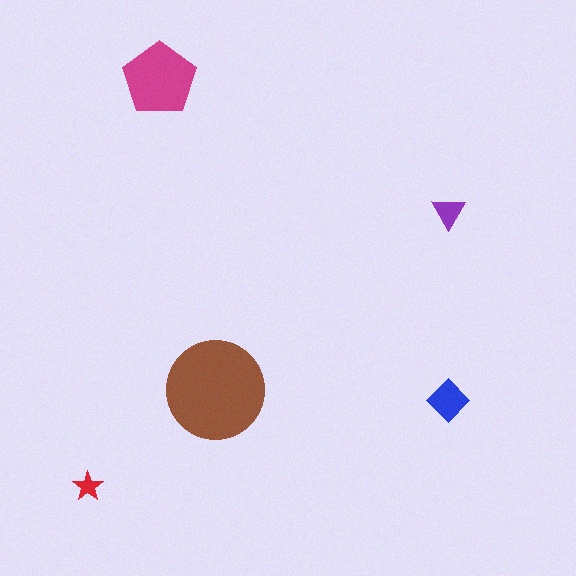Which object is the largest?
The brown circle.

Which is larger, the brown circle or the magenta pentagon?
The brown circle.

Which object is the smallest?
The red star.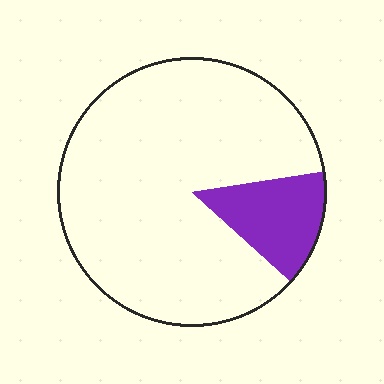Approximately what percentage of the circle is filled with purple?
Approximately 15%.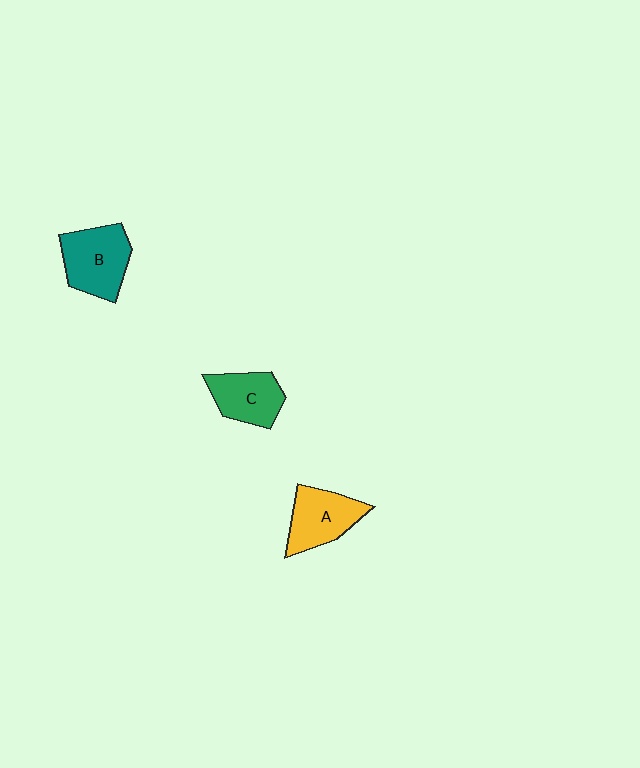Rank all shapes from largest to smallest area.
From largest to smallest: B (teal), A (yellow), C (green).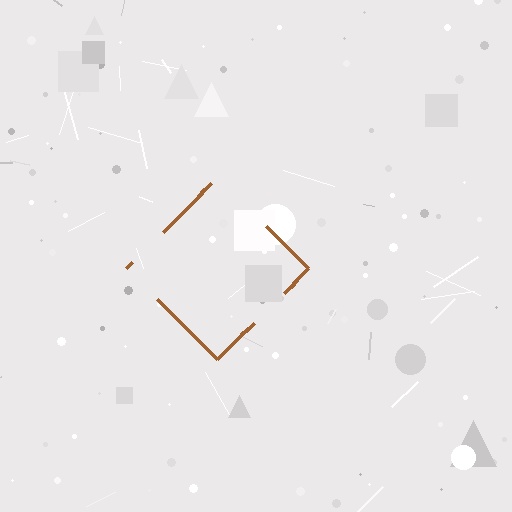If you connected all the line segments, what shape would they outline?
They would outline a diamond.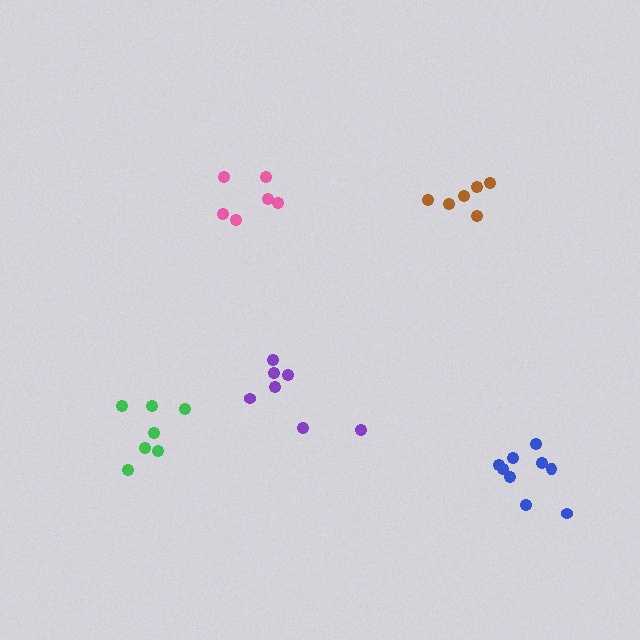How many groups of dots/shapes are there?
There are 5 groups.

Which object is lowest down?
The blue cluster is bottommost.